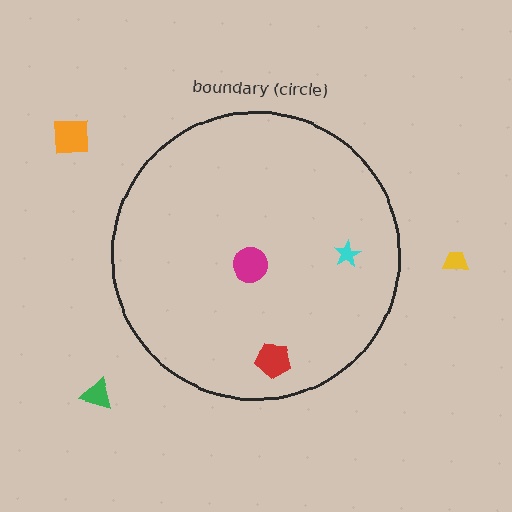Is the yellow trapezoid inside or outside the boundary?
Outside.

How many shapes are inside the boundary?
3 inside, 3 outside.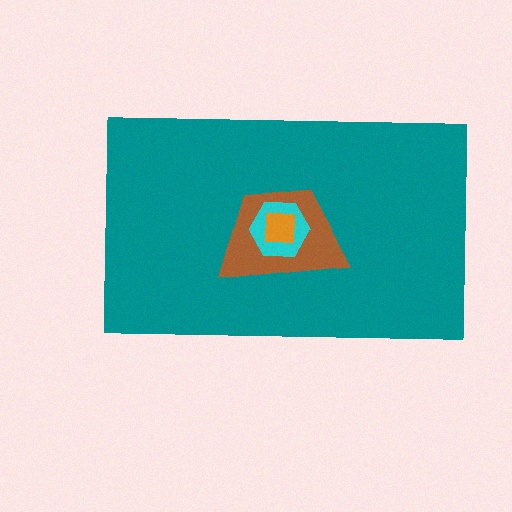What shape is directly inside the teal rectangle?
The brown trapezoid.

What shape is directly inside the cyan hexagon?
The orange square.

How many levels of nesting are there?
4.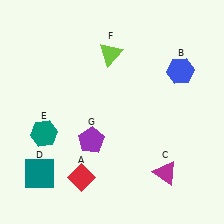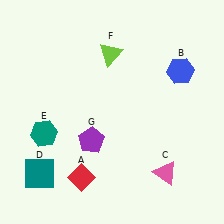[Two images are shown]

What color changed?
The triangle (C) changed from magenta in Image 1 to pink in Image 2.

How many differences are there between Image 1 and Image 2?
There is 1 difference between the two images.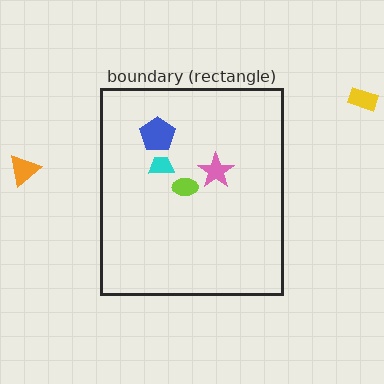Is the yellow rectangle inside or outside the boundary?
Outside.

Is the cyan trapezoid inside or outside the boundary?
Inside.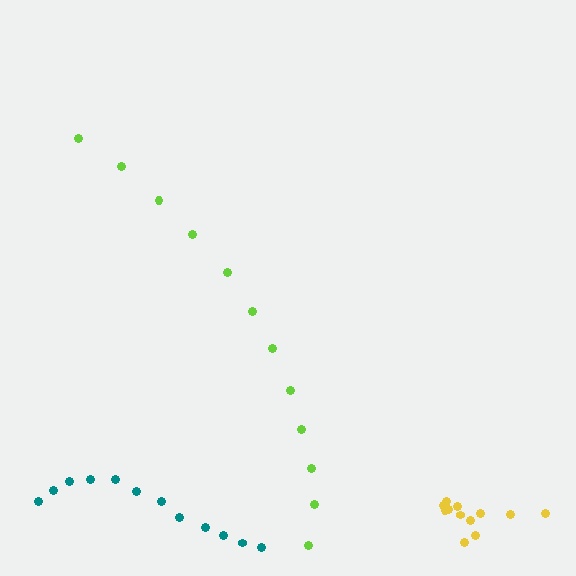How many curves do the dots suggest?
There are 3 distinct paths.